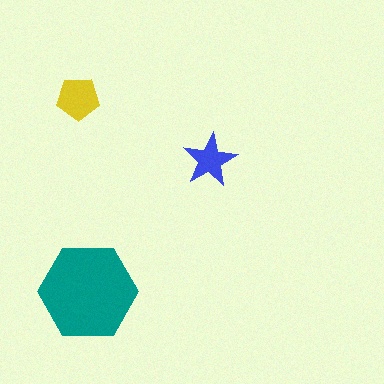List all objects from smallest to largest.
The blue star, the yellow pentagon, the teal hexagon.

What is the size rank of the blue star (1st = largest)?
3rd.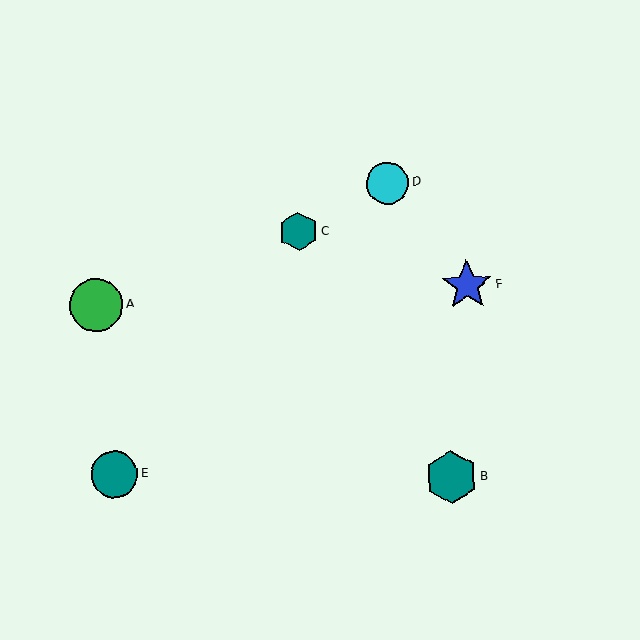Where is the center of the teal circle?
The center of the teal circle is at (114, 475).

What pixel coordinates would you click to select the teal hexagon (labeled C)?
Click at (298, 231) to select the teal hexagon C.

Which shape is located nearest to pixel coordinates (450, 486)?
The teal hexagon (labeled B) at (451, 477) is nearest to that location.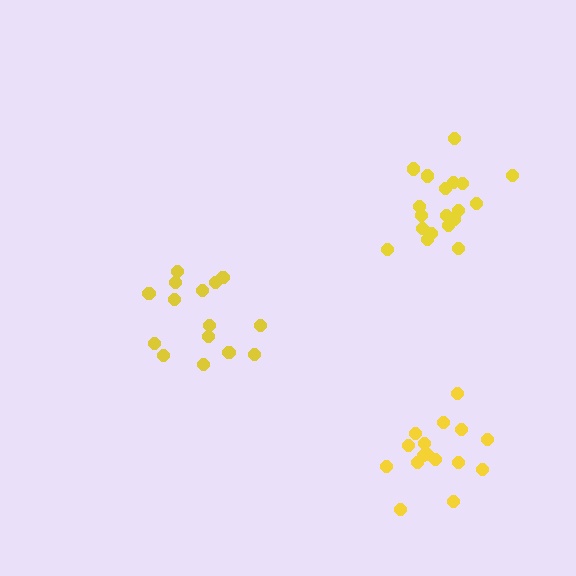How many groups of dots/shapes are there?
There are 3 groups.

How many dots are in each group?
Group 1: 19 dots, Group 2: 15 dots, Group 3: 16 dots (50 total).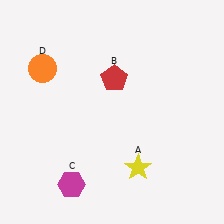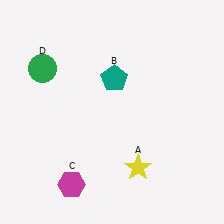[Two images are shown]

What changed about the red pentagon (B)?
In Image 1, B is red. In Image 2, it changed to teal.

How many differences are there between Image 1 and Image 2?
There are 2 differences between the two images.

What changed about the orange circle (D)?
In Image 1, D is orange. In Image 2, it changed to green.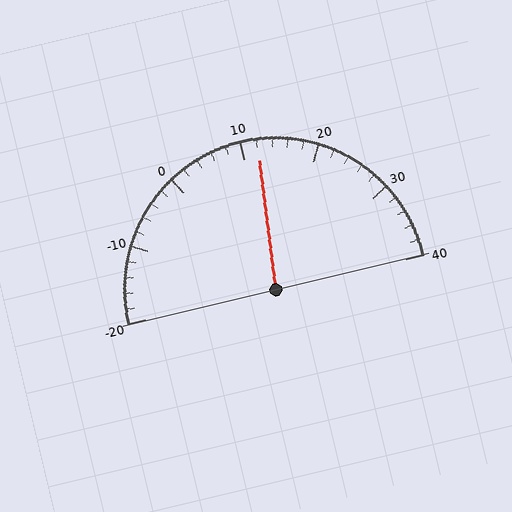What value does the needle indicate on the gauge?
The needle indicates approximately 12.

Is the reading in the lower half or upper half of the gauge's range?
The reading is in the upper half of the range (-20 to 40).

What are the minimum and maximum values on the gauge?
The gauge ranges from -20 to 40.